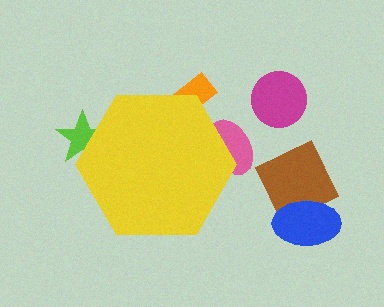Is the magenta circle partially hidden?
No, the magenta circle is fully visible.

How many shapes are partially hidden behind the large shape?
3 shapes are partially hidden.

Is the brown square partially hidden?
No, the brown square is fully visible.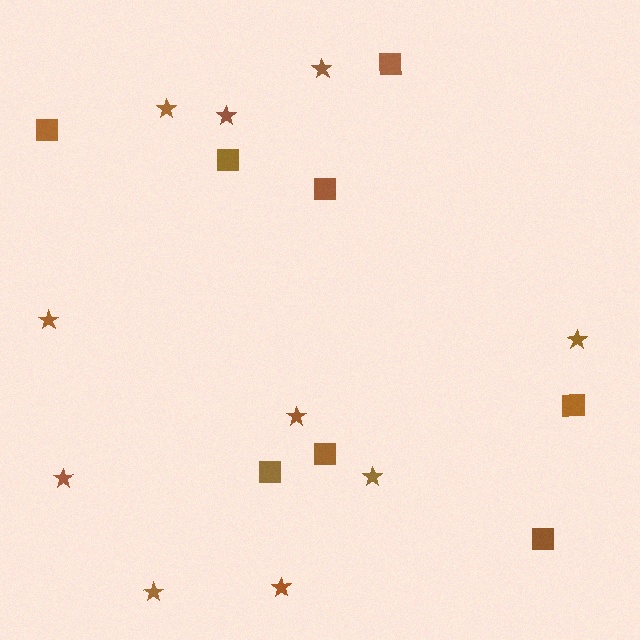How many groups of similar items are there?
There are 2 groups: one group of stars (10) and one group of squares (8).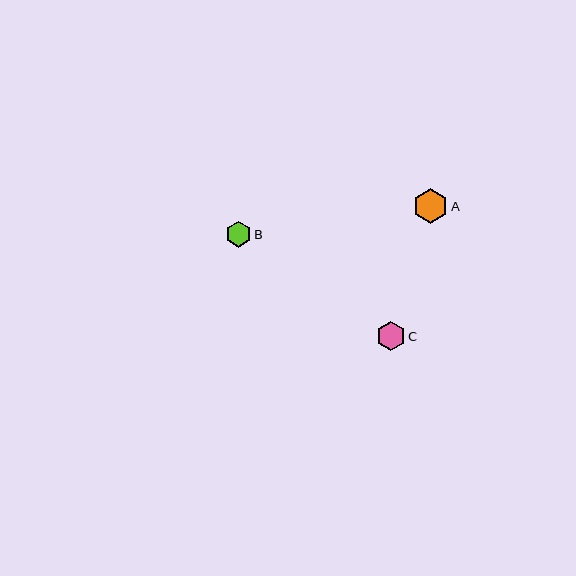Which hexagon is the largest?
Hexagon A is the largest with a size of approximately 35 pixels.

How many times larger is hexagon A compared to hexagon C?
Hexagon A is approximately 1.2 times the size of hexagon C.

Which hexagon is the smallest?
Hexagon B is the smallest with a size of approximately 26 pixels.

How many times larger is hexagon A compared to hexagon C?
Hexagon A is approximately 1.2 times the size of hexagon C.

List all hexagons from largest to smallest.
From largest to smallest: A, C, B.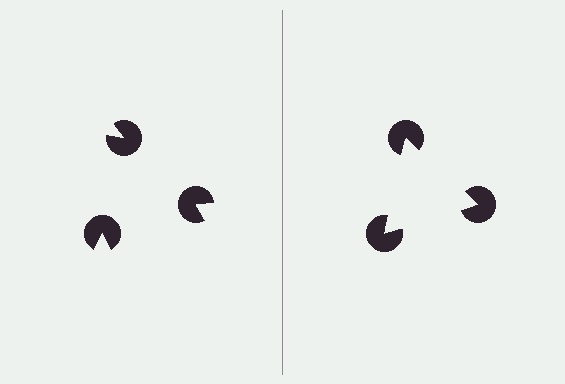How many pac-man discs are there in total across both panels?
6 — 3 on each side.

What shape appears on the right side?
An illusory triangle.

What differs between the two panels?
The pac-man discs are positioned identically on both sides; only the wedge orientations differ. On the right they align to a triangle; on the left they are misaligned.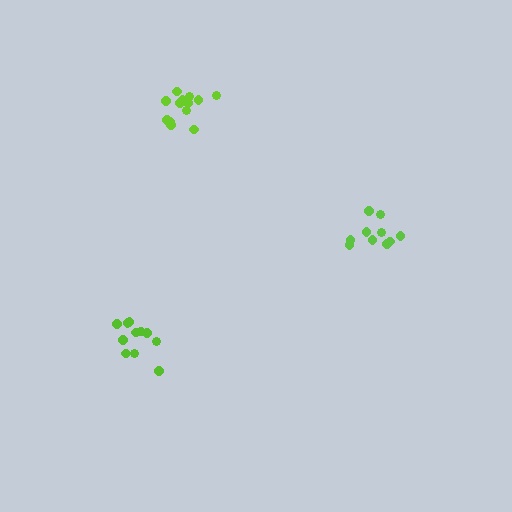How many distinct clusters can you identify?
There are 3 distinct clusters.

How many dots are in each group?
Group 1: 10 dots, Group 2: 11 dots, Group 3: 13 dots (34 total).